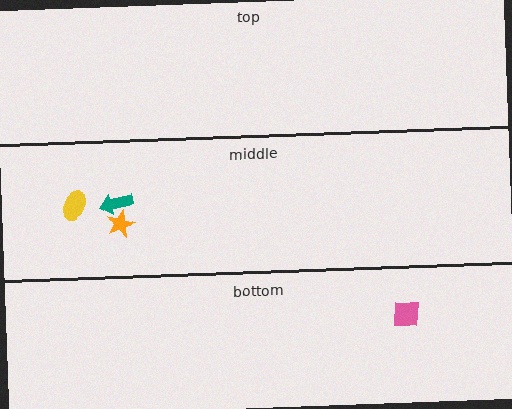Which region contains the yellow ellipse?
The middle region.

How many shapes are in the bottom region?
1.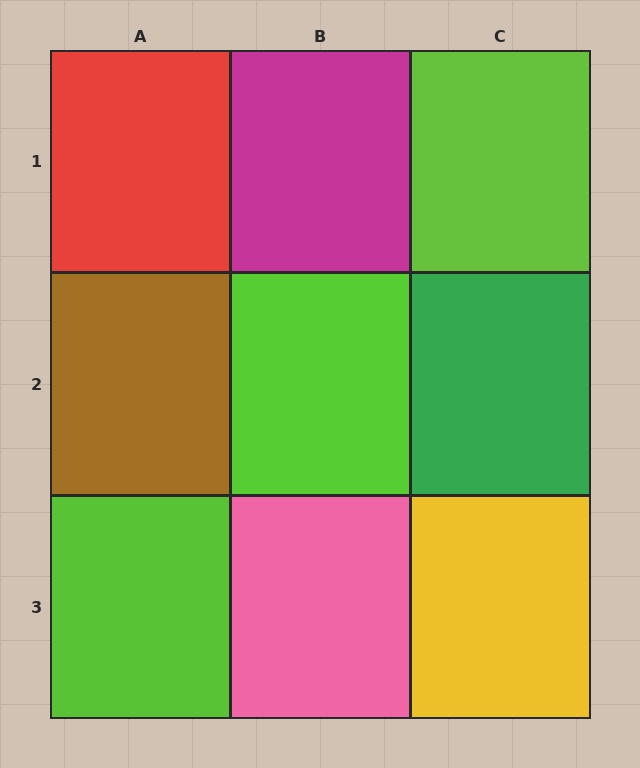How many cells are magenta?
1 cell is magenta.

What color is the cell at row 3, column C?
Yellow.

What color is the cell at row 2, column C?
Green.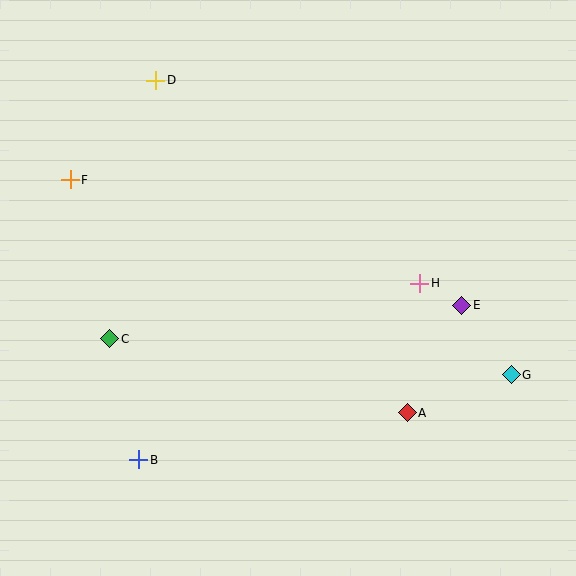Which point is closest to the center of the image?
Point H at (420, 283) is closest to the center.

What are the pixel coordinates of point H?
Point H is at (420, 283).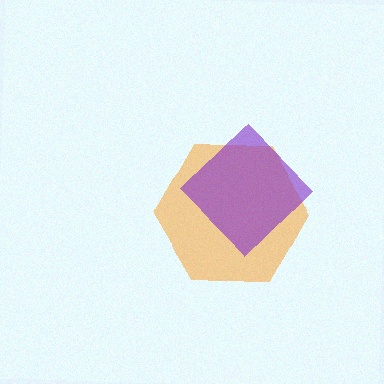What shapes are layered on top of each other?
The layered shapes are: an orange hexagon, a purple diamond.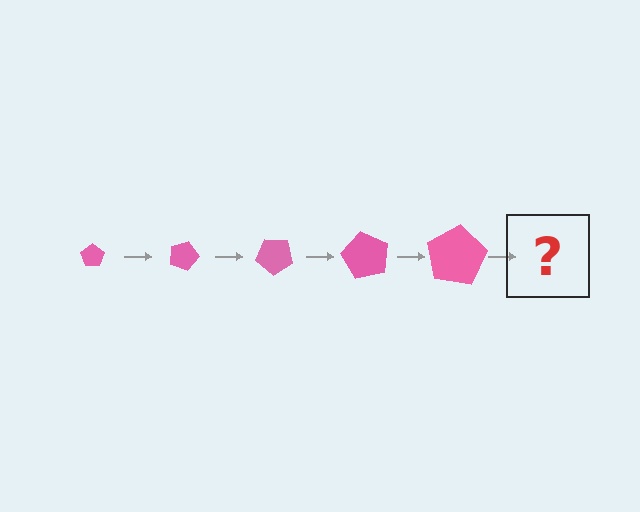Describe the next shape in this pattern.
It should be a pentagon, larger than the previous one and rotated 100 degrees from the start.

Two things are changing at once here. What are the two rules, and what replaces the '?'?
The two rules are that the pentagon grows larger each step and it rotates 20 degrees each step. The '?' should be a pentagon, larger than the previous one and rotated 100 degrees from the start.